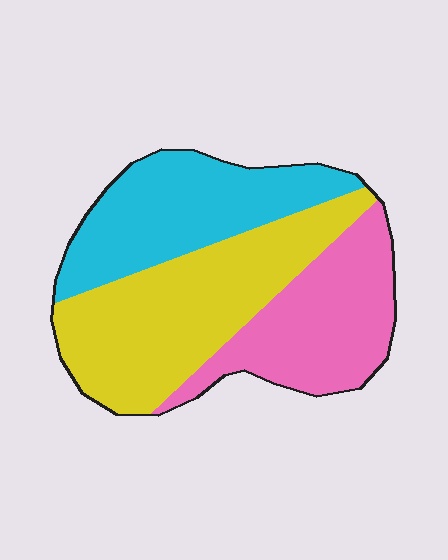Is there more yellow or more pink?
Yellow.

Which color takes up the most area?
Yellow, at roughly 40%.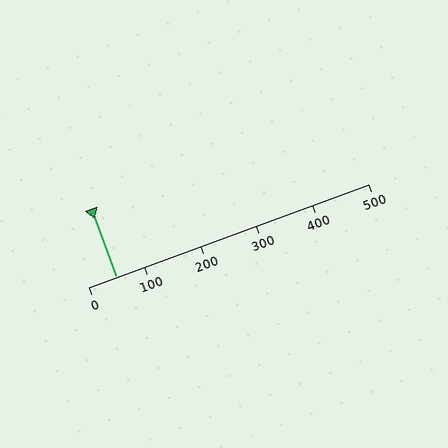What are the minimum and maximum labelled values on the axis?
The axis runs from 0 to 500.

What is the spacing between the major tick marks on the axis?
The major ticks are spaced 100 apart.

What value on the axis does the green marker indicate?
The marker indicates approximately 50.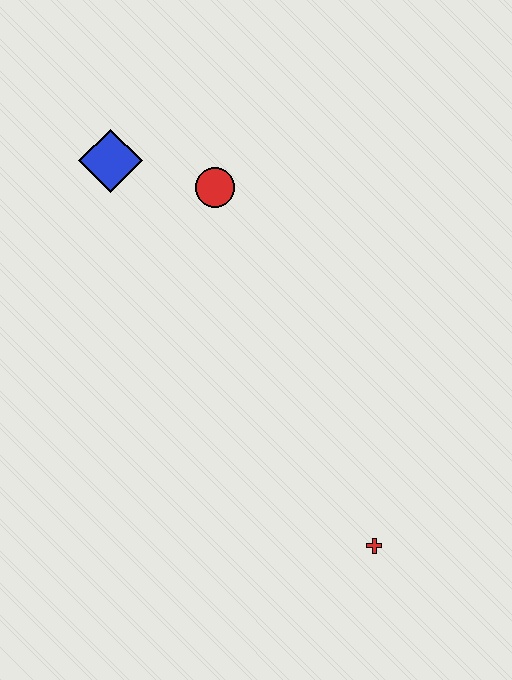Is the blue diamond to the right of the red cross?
No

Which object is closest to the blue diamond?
The red circle is closest to the blue diamond.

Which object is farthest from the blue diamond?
The red cross is farthest from the blue diamond.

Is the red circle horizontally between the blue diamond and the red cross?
Yes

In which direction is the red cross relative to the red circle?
The red cross is below the red circle.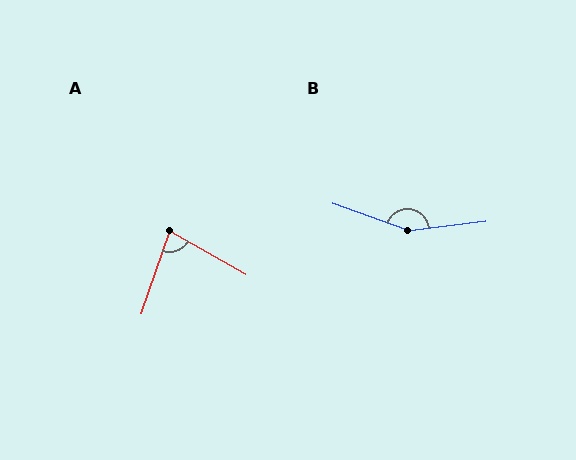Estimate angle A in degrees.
Approximately 79 degrees.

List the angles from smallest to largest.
A (79°), B (154°).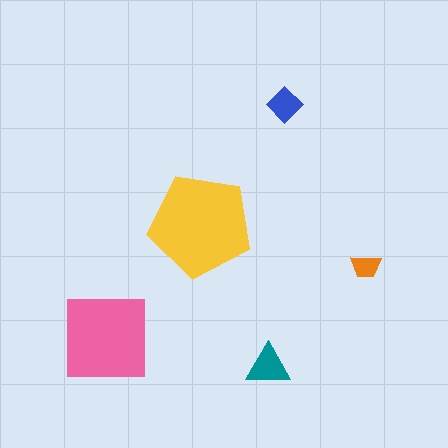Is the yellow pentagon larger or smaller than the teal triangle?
Larger.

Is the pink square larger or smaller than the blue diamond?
Larger.